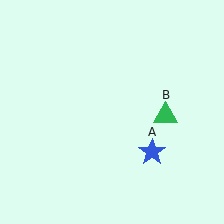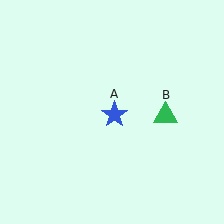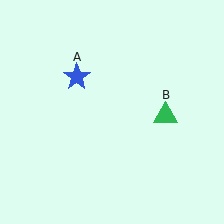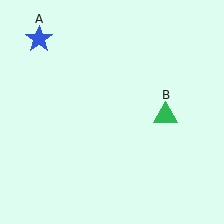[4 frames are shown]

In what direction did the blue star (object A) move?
The blue star (object A) moved up and to the left.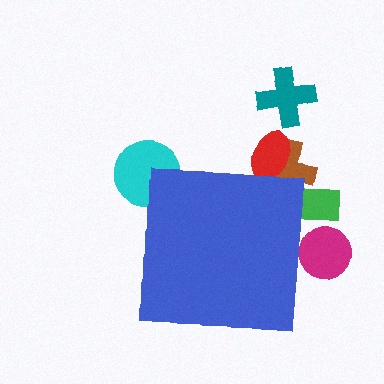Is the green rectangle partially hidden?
Yes, the green rectangle is partially hidden behind the blue square.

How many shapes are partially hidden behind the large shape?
5 shapes are partially hidden.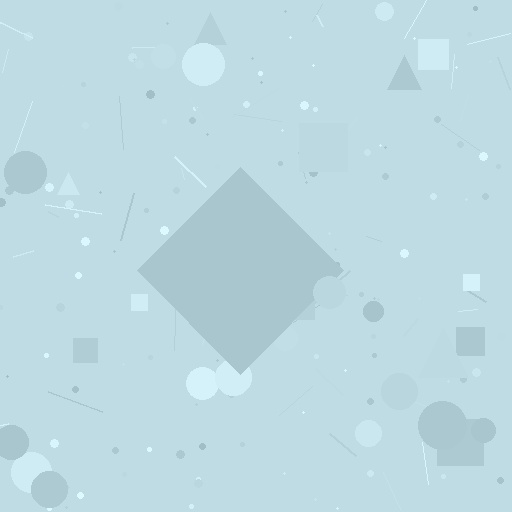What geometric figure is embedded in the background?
A diamond is embedded in the background.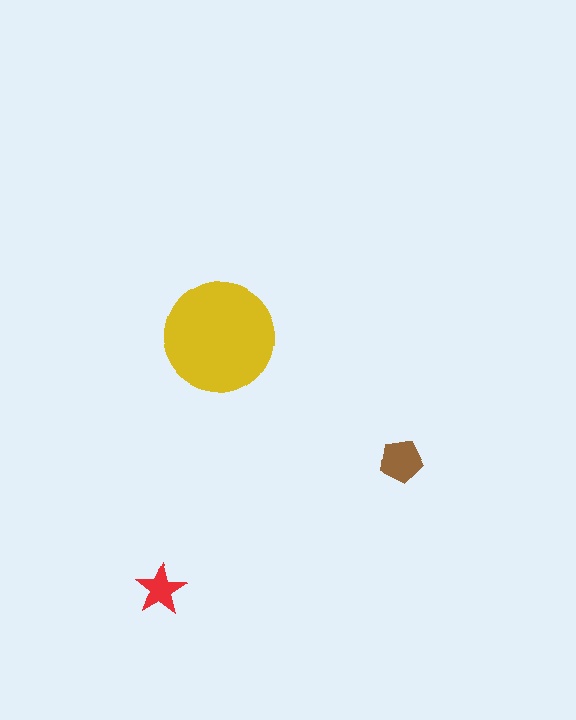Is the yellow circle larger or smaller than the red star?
Larger.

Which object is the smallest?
The red star.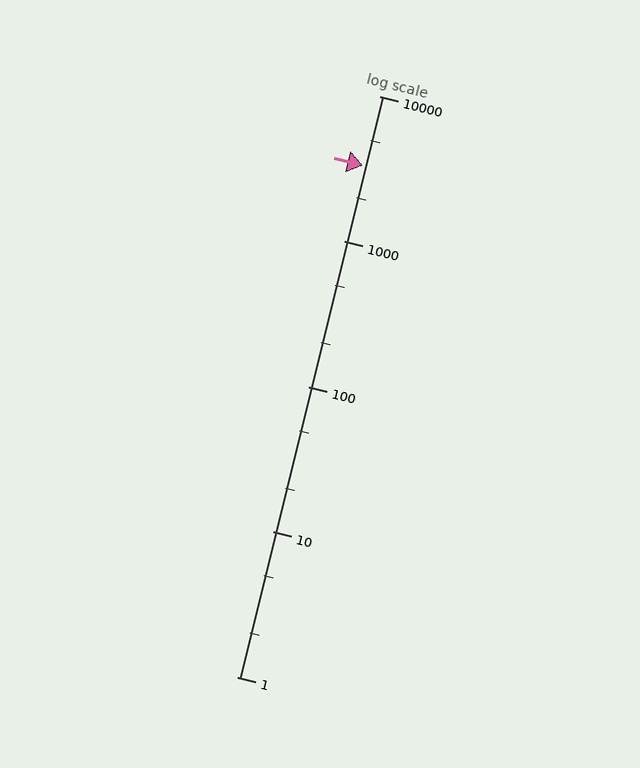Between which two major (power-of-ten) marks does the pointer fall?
The pointer is between 1000 and 10000.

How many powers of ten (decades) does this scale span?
The scale spans 4 decades, from 1 to 10000.